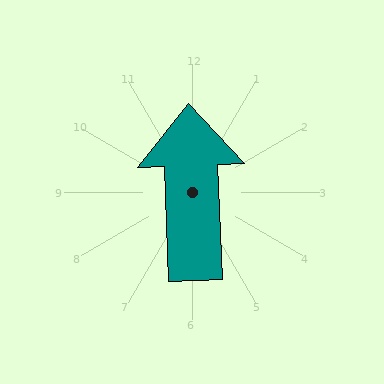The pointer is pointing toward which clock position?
Roughly 12 o'clock.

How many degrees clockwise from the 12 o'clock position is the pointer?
Approximately 358 degrees.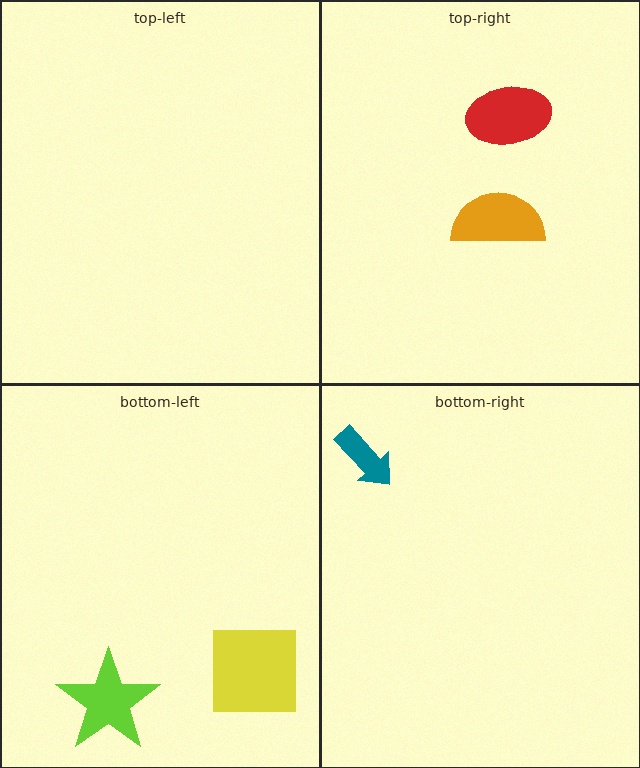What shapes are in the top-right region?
The red ellipse, the orange semicircle.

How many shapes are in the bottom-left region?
2.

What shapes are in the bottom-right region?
The teal arrow.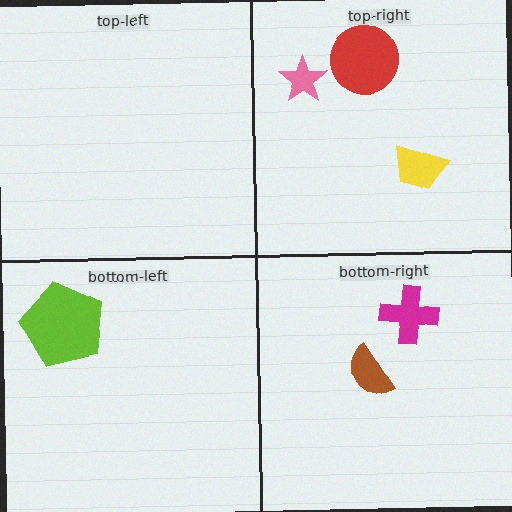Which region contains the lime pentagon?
The bottom-left region.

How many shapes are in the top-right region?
3.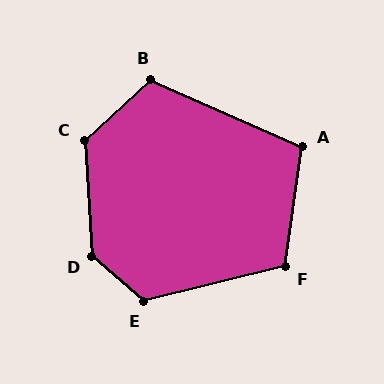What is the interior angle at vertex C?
Approximately 129 degrees (obtuse).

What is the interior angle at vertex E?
Approximately 125 degrees (obtuse).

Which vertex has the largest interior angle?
D, at approximately 134 degrees.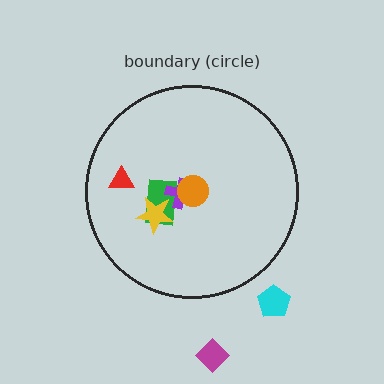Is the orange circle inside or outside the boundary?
Inside.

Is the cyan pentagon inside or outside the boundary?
Outside.